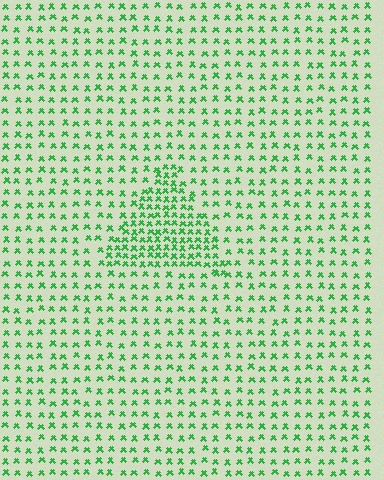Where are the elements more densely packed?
The elements are more densely packed inside the triangle boundary.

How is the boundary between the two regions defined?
The boundary is defined by a change in element density (approximately 2.1x ratio). All elements are the same color, size, and shape.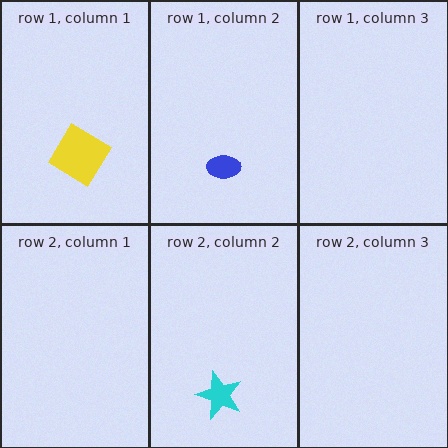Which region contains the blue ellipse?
The row 1, column 2 region.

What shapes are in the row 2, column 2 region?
The cyan star.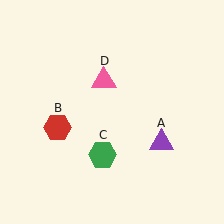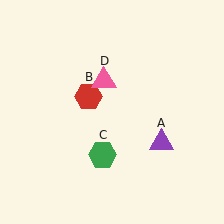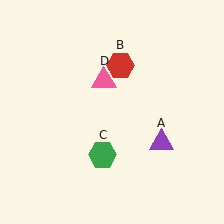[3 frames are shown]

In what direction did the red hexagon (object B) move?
The red hexagon (object B) moved up and to the right.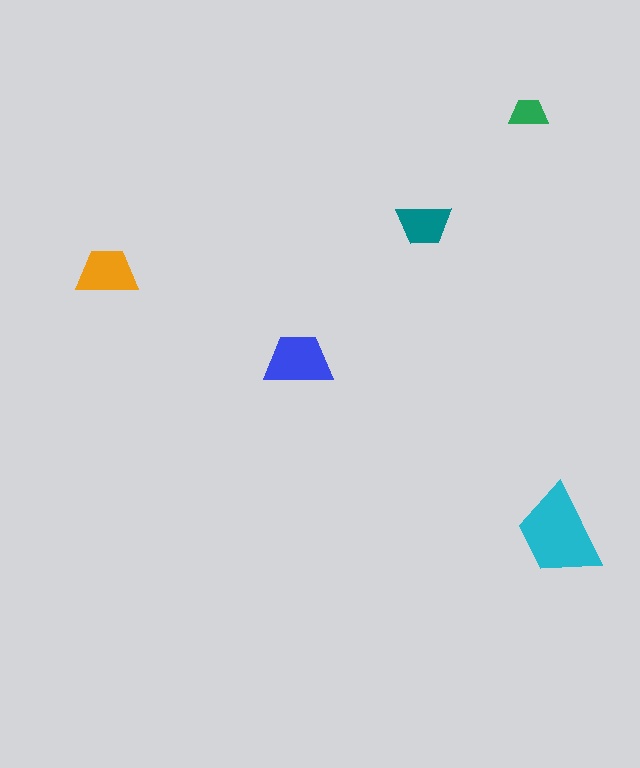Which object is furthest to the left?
The orange trapezoid is leftmost.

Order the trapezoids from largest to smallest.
the cyan one, the blue one, the orange one, the teal one, the green one.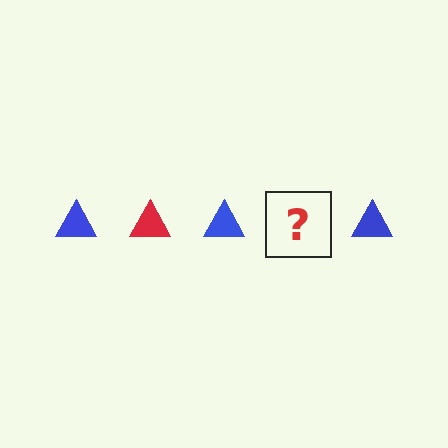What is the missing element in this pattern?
The missing element is a red triangle.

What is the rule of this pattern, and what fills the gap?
The rule is that the pattern cycles through blue, red triangles. The gap should be filled with a red triangle.